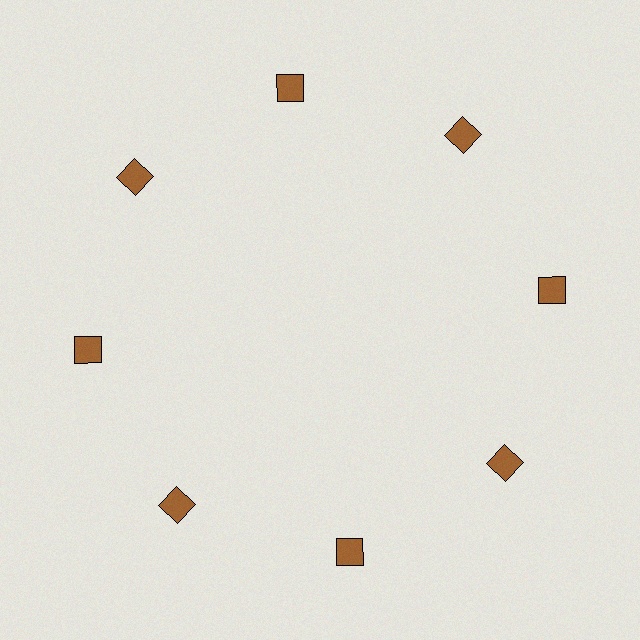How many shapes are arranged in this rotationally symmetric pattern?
There are 8 shapes, arranged in 8 groups of 1.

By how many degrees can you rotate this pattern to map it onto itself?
The pattern maps onto itself every 45 degrees of rotation.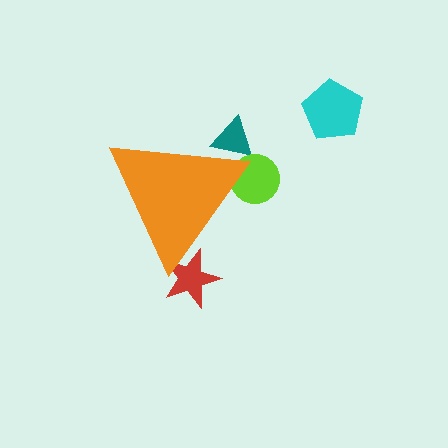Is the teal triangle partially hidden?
Yes, the teal triangle is partially hidden behind the orange triangle.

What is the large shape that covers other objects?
An orange triangle.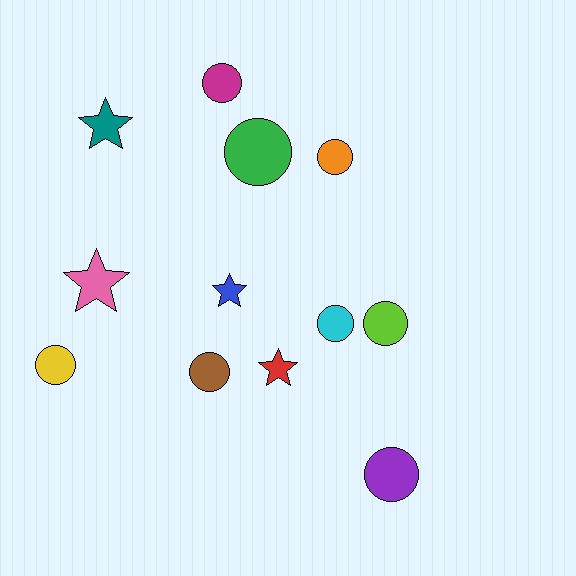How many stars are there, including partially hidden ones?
There are 4 stars.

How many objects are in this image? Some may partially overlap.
There are 12 objects.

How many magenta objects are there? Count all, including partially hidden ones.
There is 1 magenta object.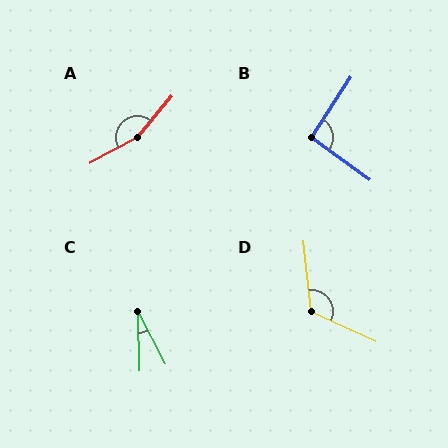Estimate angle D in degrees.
Approximately 121 degrees.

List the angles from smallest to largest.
C (27°), B (93°), D (121°), A (158°).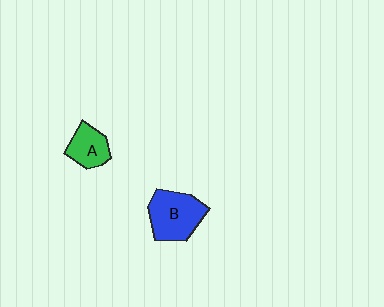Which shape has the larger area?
Shape B (blue).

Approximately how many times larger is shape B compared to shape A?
Approximately 1.6 times.